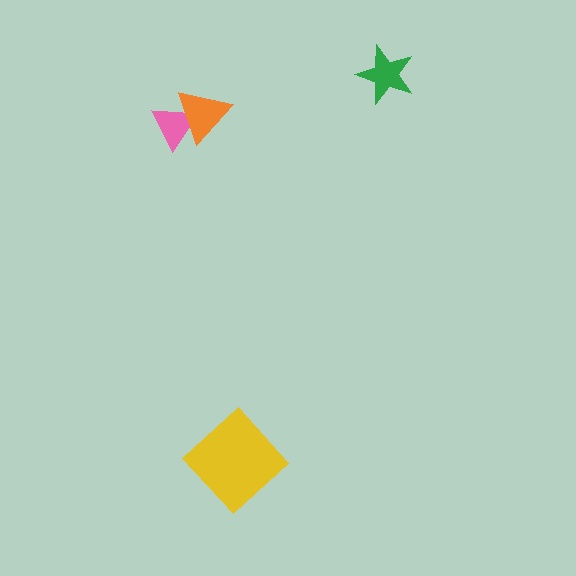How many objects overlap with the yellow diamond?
0 objects overlap with the yellow diamond.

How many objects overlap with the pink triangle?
1 object overlaps with the pink triangle.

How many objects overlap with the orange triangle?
1 object overlaps with the orange triangle.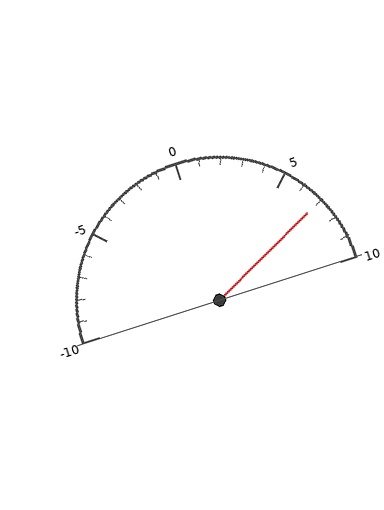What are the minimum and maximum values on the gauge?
The gauge ranges from -10 to 10.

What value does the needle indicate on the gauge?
The needle indicates approximately 7.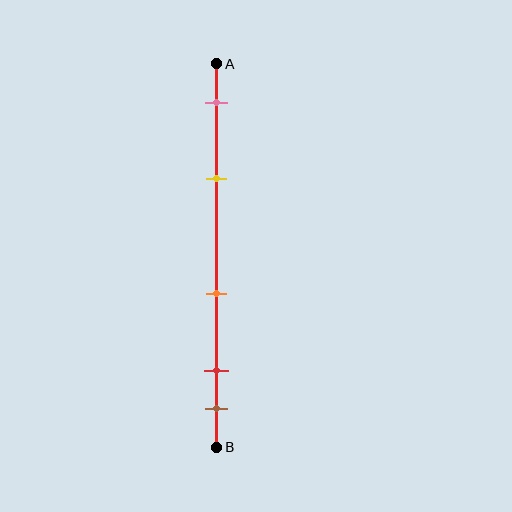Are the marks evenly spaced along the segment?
No, the marks are not evenly spaced.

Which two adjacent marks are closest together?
The red and brown marks are the closest adjacent pair.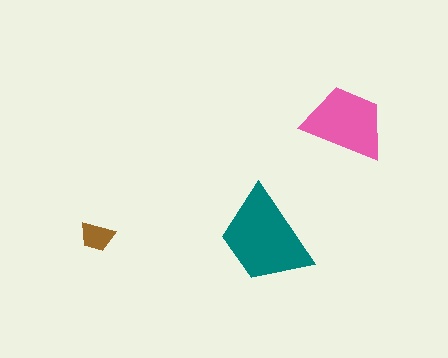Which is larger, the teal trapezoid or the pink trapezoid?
The teal one.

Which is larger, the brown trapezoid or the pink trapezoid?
The pink one.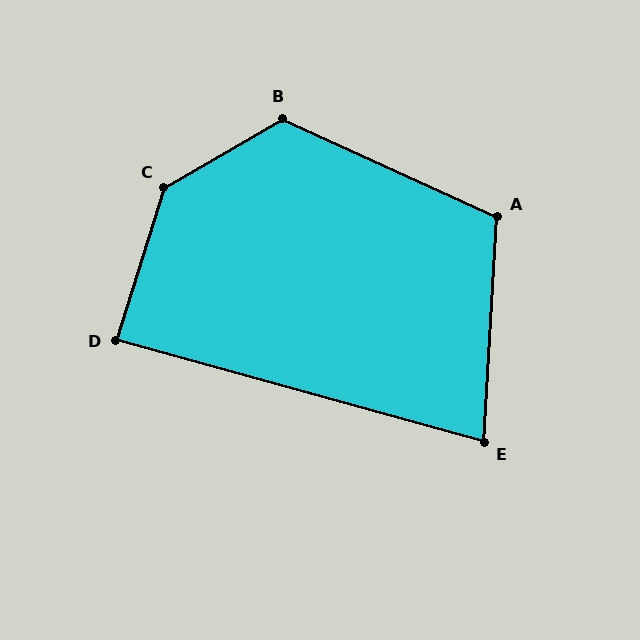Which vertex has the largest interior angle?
C, at approximately 137 degrees.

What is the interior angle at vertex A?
Approximately 111 degrees (obtuse).